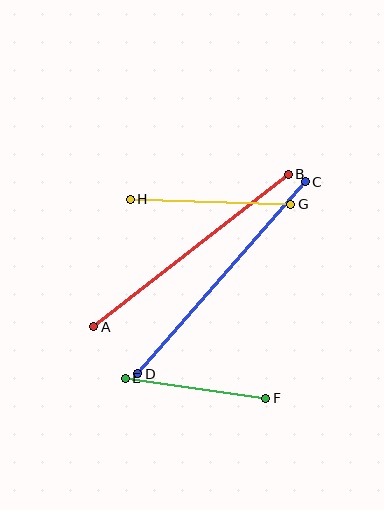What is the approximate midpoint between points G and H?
The midpoint is at approximately (211, 202) pixels.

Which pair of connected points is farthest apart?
Points C and D are farthest apart.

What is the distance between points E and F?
The distance is approximately 142 pixels.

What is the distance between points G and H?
The distance is approximately 161 pixels.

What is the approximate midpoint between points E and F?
The midpoint is at approximately (195, 388) pixels.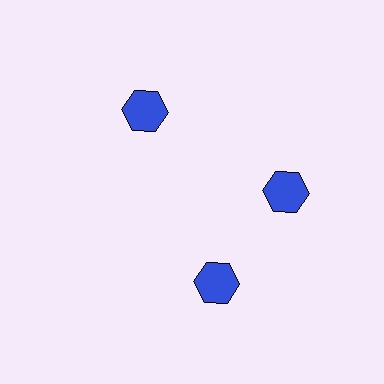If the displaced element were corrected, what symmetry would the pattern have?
It would have 3-fold rotational symmetry — the pattern would map onto itself every 120 degrees.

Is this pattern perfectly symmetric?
No. The 3 blue hexagons are arranged in a ring, but one element near the 7 o'clock position is rotated out of alignment along the ring, breaking the 3-fold rotational symmetry.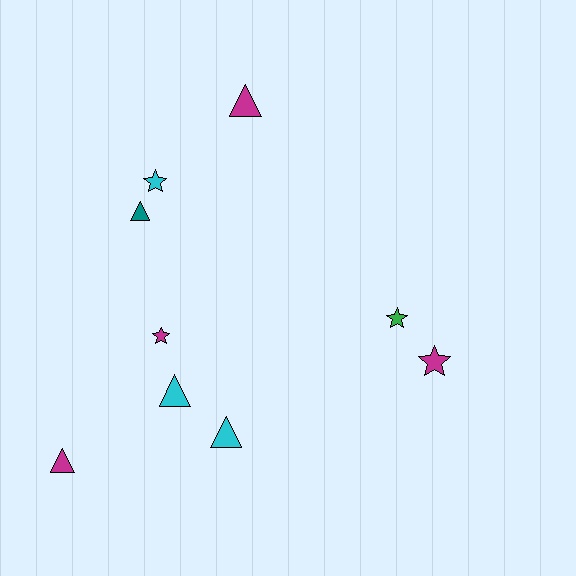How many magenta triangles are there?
There are 2 magenta triangles.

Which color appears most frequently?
Magenta, with 4 objects.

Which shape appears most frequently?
Triangle, with 5 objects.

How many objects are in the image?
There are 9 objects.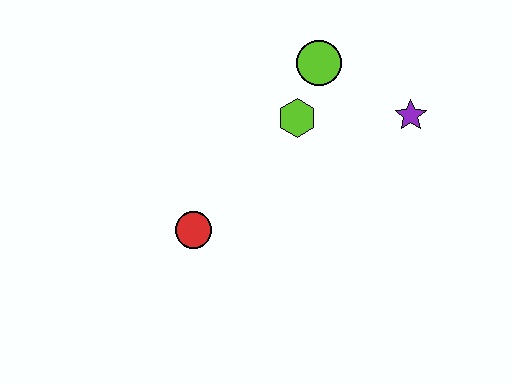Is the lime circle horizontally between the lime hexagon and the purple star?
Yes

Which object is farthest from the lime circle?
The red circle is farthest from the lime circle.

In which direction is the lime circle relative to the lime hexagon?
The lime circle is above the lime hexagon.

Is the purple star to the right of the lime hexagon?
Yes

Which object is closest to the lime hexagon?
The lime circle is closest to the lime hexagon.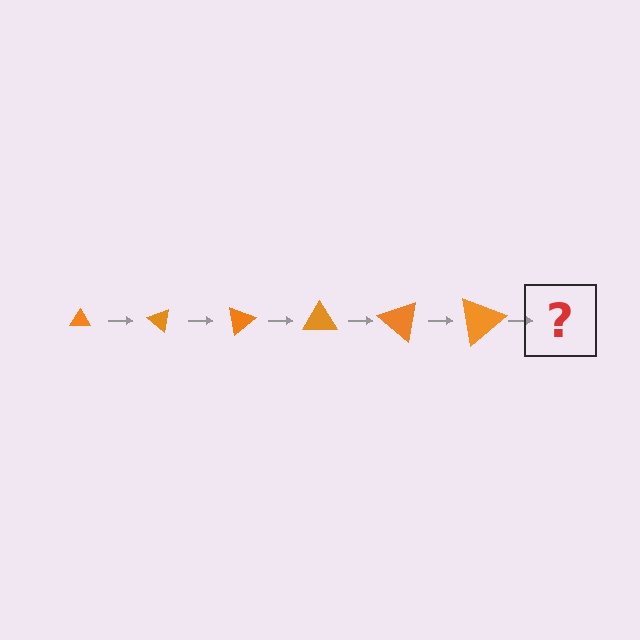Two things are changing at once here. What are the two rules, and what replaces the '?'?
The two rules are that the triangle grows larger each step and it rotates 40 degrees each step. The '?' should be a triangle, larger than the previous one and rotated 240 degrees from the start.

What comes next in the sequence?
The next element should be a triangle, larger than the previous one and rotated 240 degrees from the start.